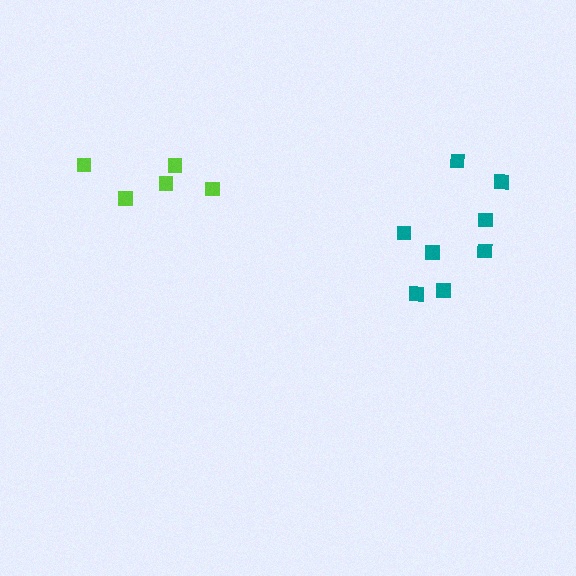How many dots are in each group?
Group 1: 8 dots, Group 2: 6 dots (14 total).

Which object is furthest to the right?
The teal cluster is rightmost.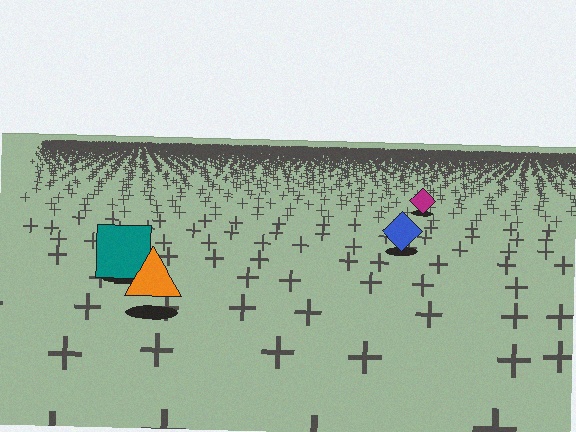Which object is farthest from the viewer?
The magenta diamond is farthest from the viewer. It appears smaller and the ground texture around it is denser.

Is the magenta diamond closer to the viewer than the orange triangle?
No. The orange triangle is closer — you can tell from the texture gradient: the ground texture is coarser near it.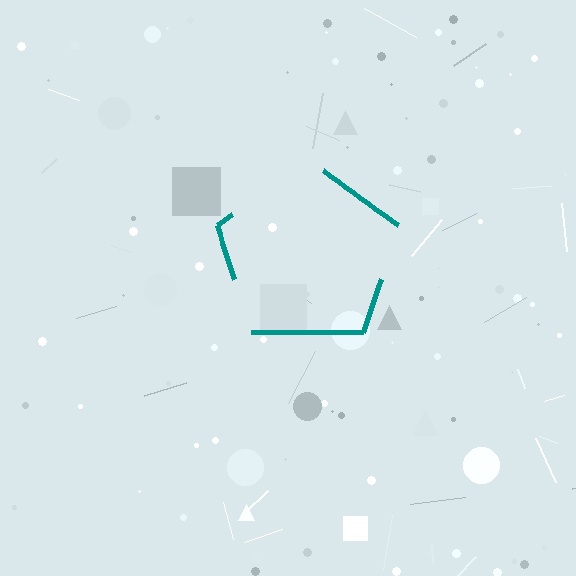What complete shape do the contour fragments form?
The contour fragments form a pentagon.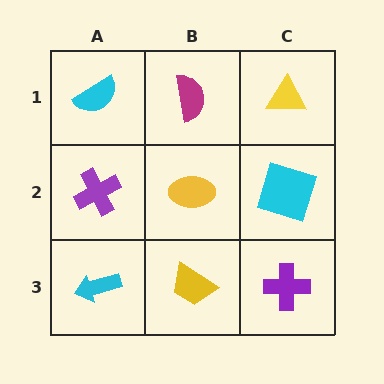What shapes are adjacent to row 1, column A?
A purple cross (row 2, column A), a magenta semicircle (row 1, column B).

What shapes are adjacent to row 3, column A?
A purple cross (row 2, column A), a yellow trapezoid (row 3, column B).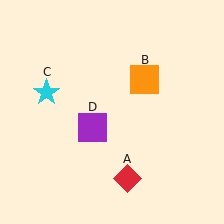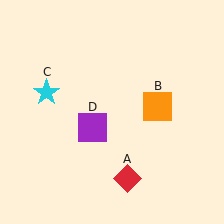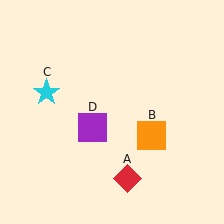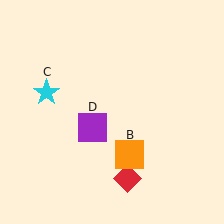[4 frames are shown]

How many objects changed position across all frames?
1 object changed position: orange square (object B).